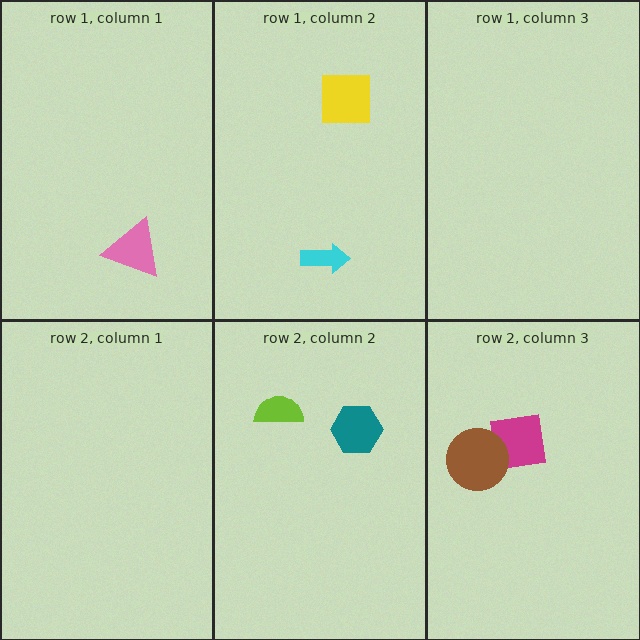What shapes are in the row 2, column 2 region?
The teal hexagon, the lime semicircle.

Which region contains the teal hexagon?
The row 2, column 2 region.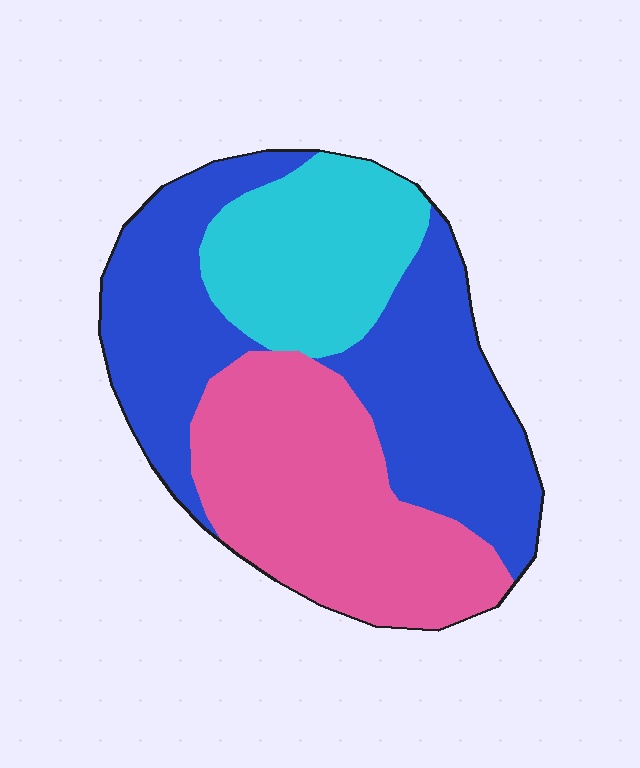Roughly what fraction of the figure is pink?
Pink takes up between a quarter and a half of the figure.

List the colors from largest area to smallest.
From largest to smallest: blue, pink, cyan.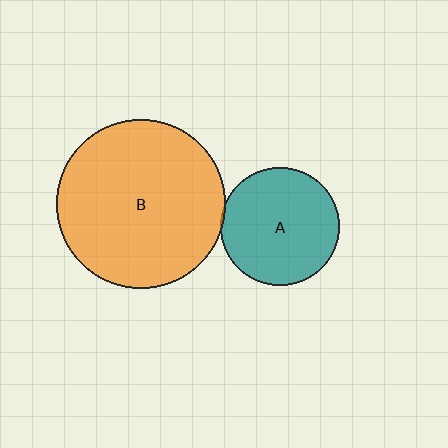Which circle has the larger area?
Circle B (orange).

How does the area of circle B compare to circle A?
Approximately 2.0 times.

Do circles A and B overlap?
Yes.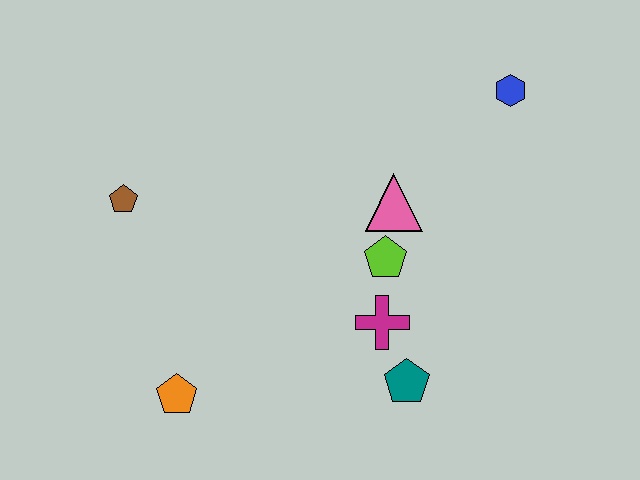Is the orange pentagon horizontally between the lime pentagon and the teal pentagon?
No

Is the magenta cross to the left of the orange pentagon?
No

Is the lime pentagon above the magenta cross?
Yes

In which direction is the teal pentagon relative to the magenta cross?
The teal pentagon is below the magenta cross.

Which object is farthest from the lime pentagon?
The brown pentagon is farthest from the lime pentagon.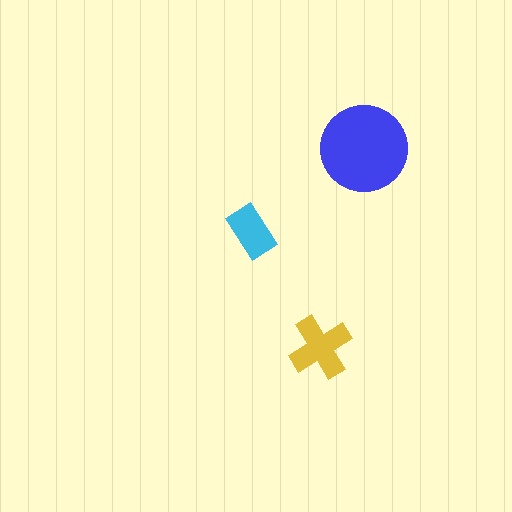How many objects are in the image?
There are 3 objects in the image.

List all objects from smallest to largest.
The cyan rectangle, the yellow cross, the blue circle.